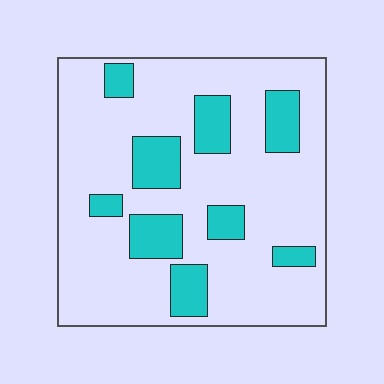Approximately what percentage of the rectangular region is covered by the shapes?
Approximately 20%.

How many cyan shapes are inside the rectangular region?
9.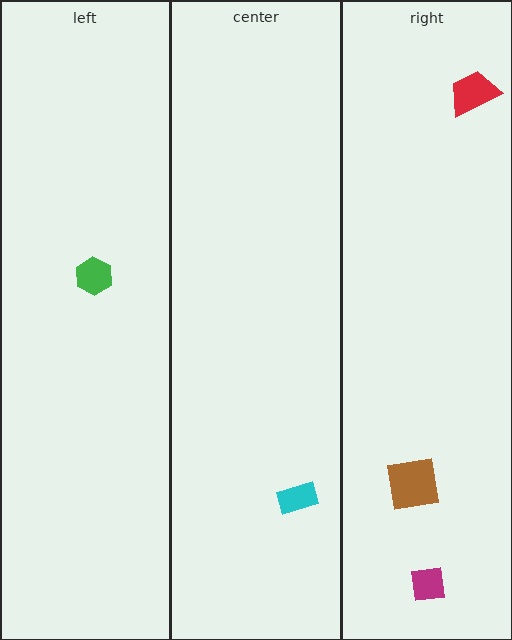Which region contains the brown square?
The right region.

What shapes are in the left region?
The green hexagon.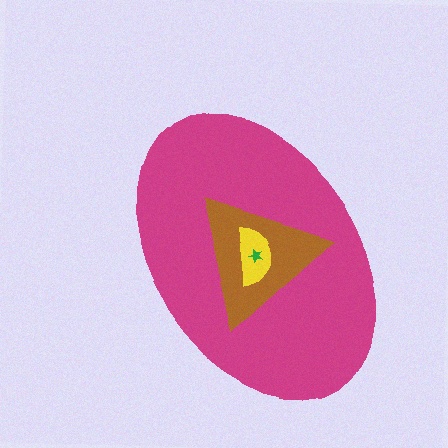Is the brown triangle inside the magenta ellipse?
Yes.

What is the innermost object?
The green star.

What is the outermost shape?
The magenta ellipse.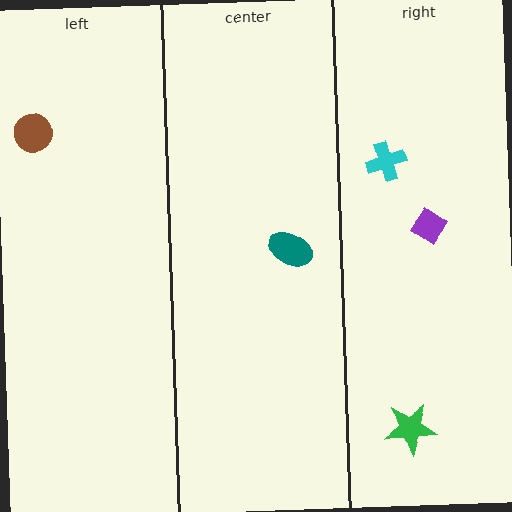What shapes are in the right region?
The purple diamond, the green star, the cyan cross.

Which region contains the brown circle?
The left region.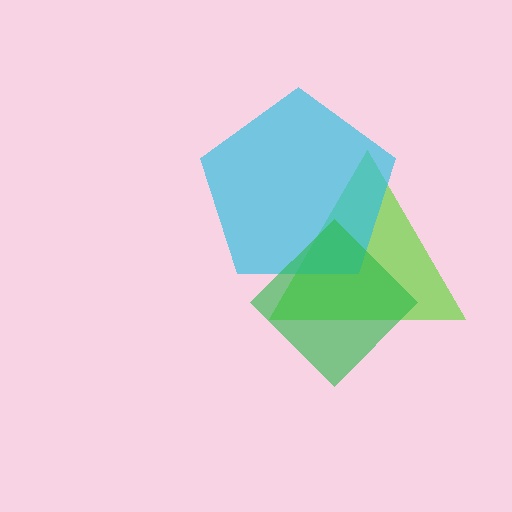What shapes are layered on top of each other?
The layered shapes are: a lime triangle, a cyan pentagon, a green diamond.